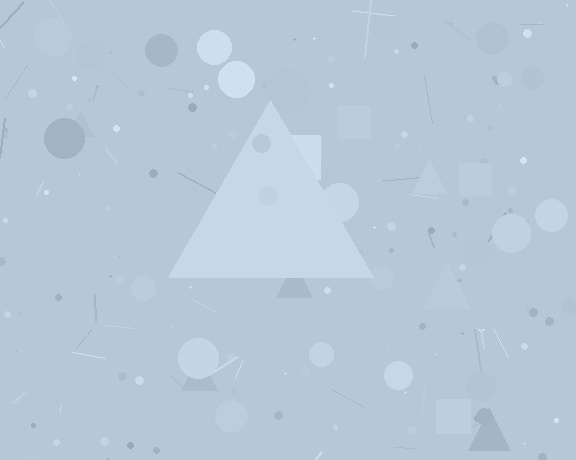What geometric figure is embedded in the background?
A triangle is embedded in the background.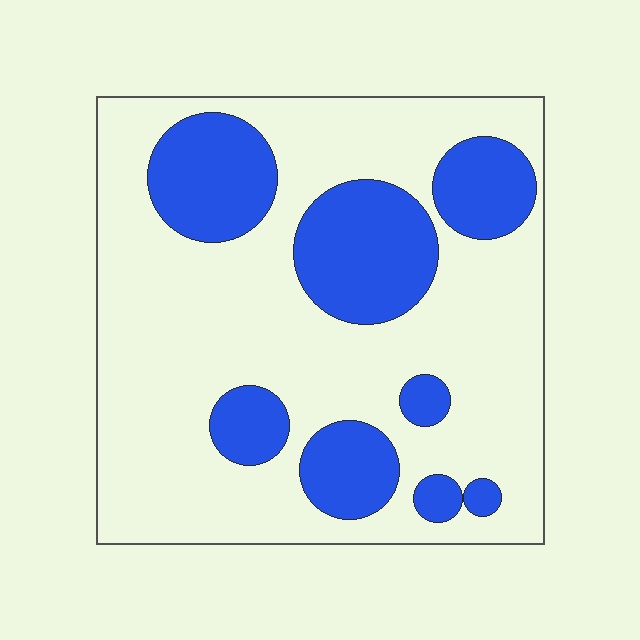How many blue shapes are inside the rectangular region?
8.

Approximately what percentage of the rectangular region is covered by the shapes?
Approximately 30%.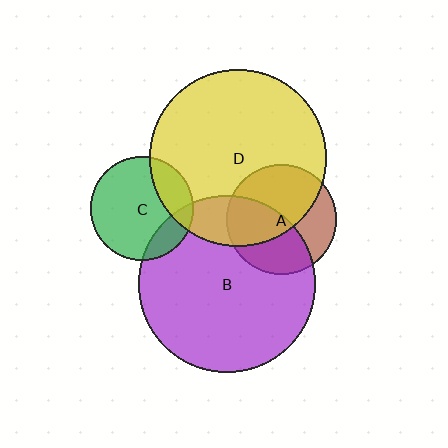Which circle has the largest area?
Circle B (purple).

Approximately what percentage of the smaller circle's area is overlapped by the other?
Approximately 15%.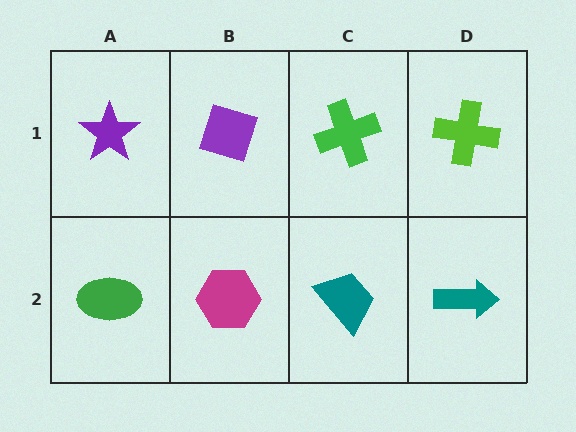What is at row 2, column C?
A teal trapezoid.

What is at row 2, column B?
A magenta hexagon.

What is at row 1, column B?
A purple diamond.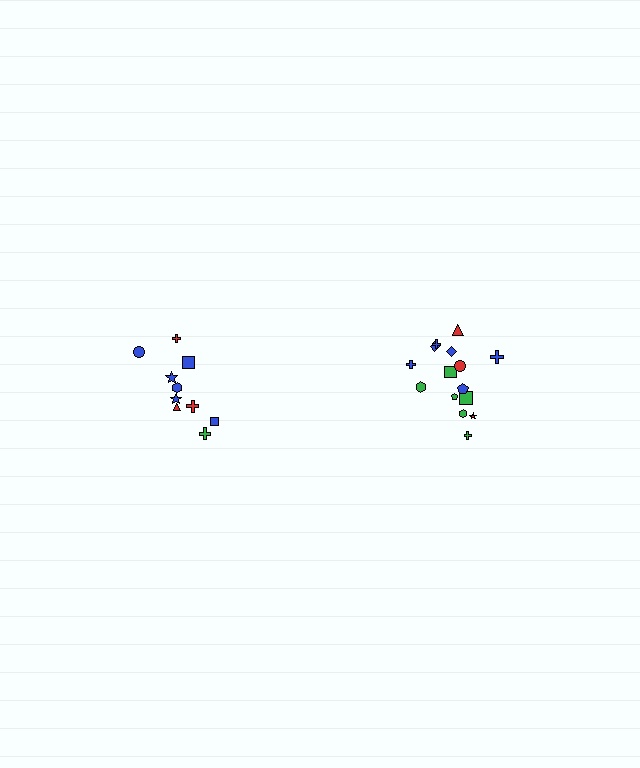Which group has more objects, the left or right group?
The right group.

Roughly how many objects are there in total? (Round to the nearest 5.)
Roughly 25 objects in total.